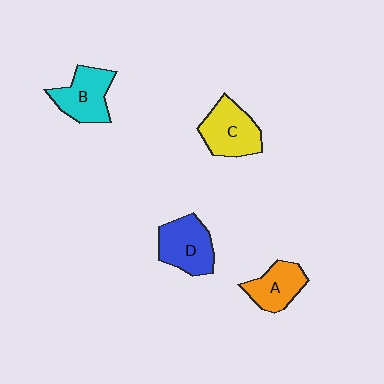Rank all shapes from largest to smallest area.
From largest to smallest: C (yellow), D (blue), B (cyan), A (orange).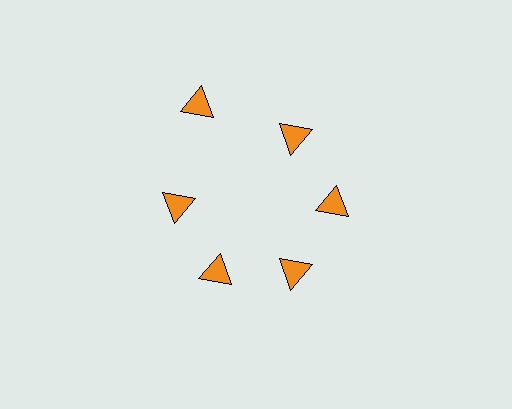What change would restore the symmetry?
The symmetry would be restored by moving it inward, back onto the ring so that all 6 triangles sit at equal angles and equal distance from the center.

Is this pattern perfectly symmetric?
No. The 6 orange triangles are arranged in a ring, but one element near the 11 o'clock position is pushed outward from the center, breaking the 6-fold rotational symmetry.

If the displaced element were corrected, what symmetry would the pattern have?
It would have 6-fold rotational symmetry — the pattern would map onto itself every 60 degrees.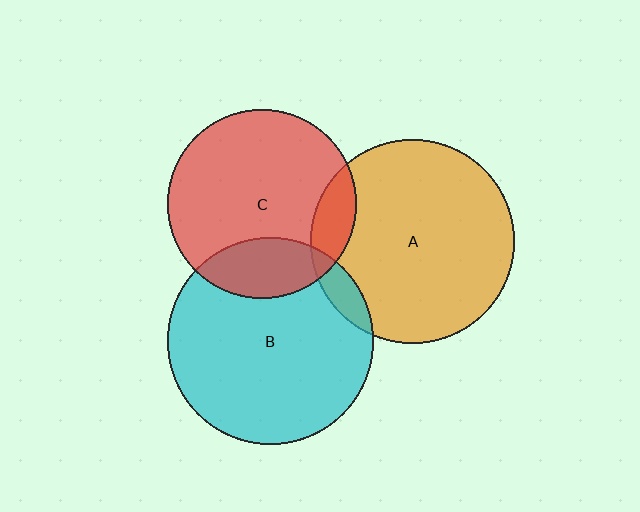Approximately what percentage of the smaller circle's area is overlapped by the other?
Approximately 5%.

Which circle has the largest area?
Circle B (cyan).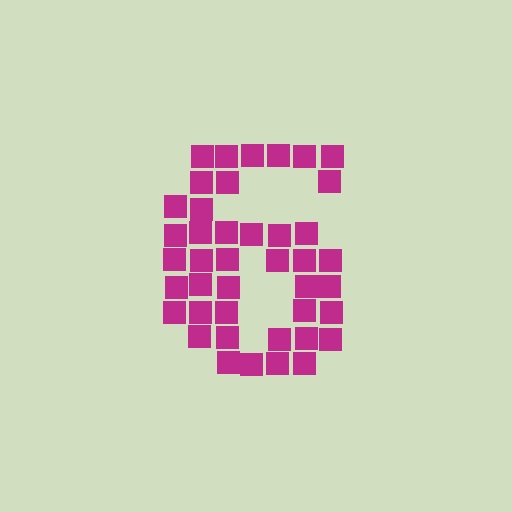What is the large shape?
The large shape is the digit 6.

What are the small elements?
The small elements are squares.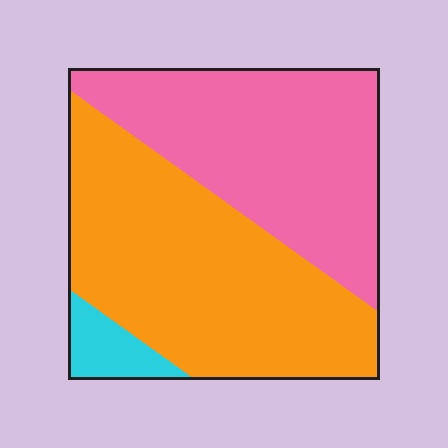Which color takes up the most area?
Orange, at roughly 50%.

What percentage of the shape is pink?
Pink covers roughly 45% of the shape.